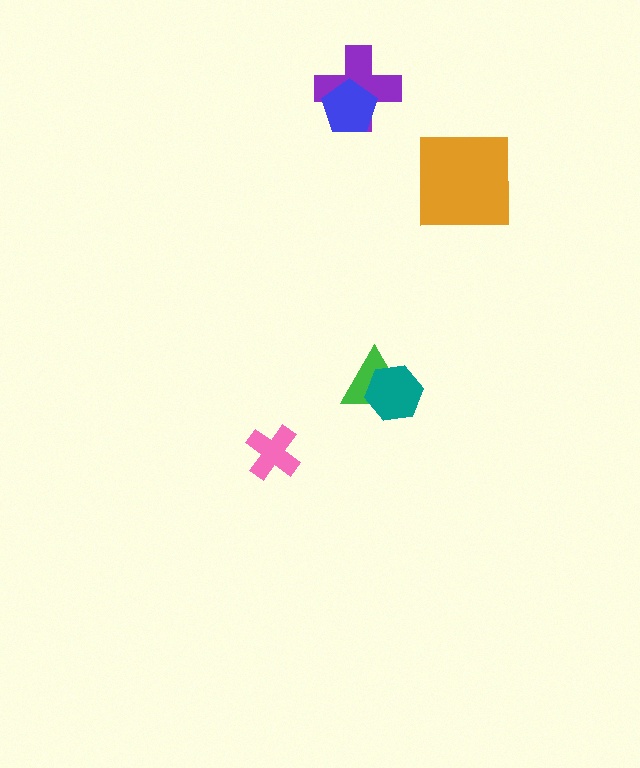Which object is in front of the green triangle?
The teal hexagon is in front of the green triangle.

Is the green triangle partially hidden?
Yes, it is partially covered by another shape.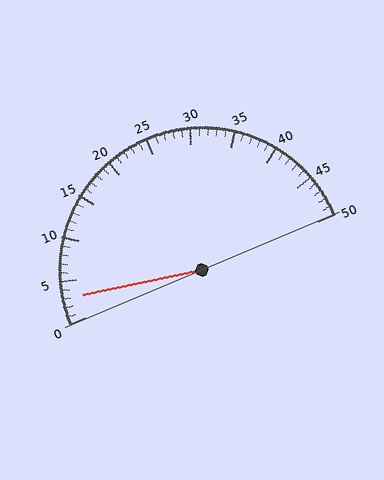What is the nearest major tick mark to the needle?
The nearest major tick mark is 5.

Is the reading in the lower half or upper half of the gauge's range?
The reading is in the lower half of the range (0 to 50).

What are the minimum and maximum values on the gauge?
The gauge ranges from 0 to 50.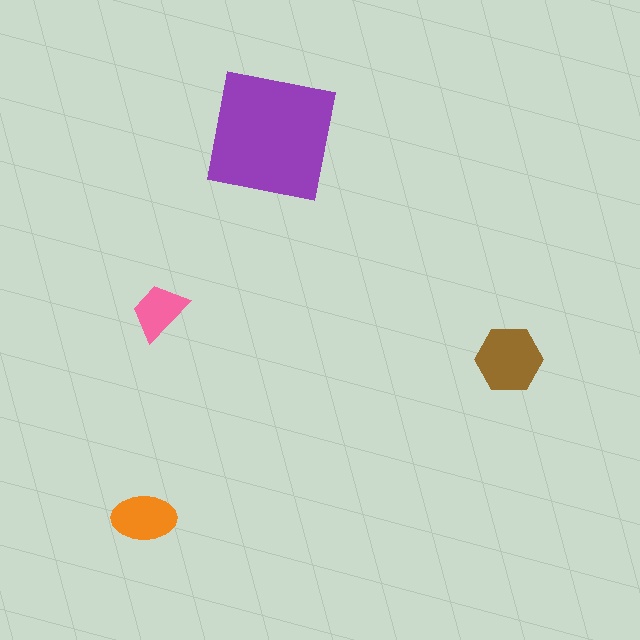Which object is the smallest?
The pink trapezoid.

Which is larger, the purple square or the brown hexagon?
The purple square.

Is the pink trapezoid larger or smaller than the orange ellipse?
Smaller.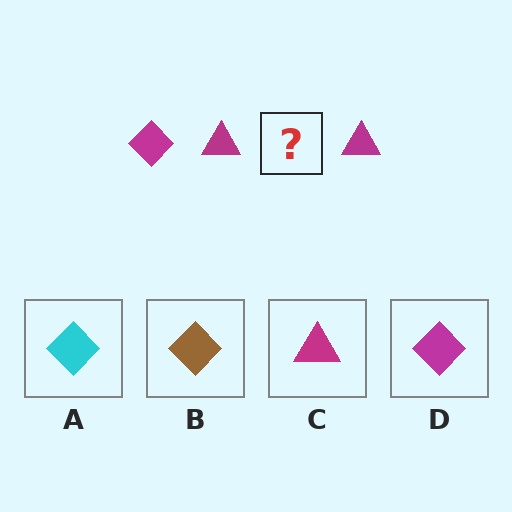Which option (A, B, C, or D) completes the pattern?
D.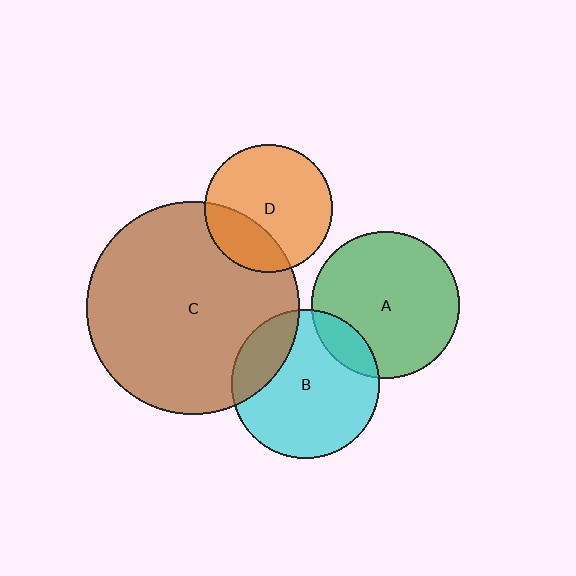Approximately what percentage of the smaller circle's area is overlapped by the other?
Approximately 25%.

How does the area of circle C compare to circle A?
Approximately 2.1 times.